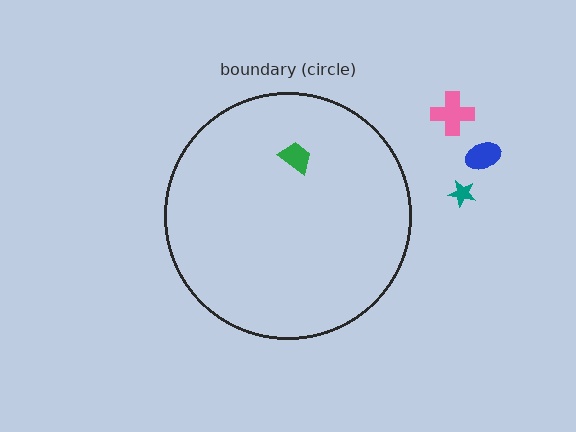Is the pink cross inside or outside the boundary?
Outside.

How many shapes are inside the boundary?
1 inside, 3 outside.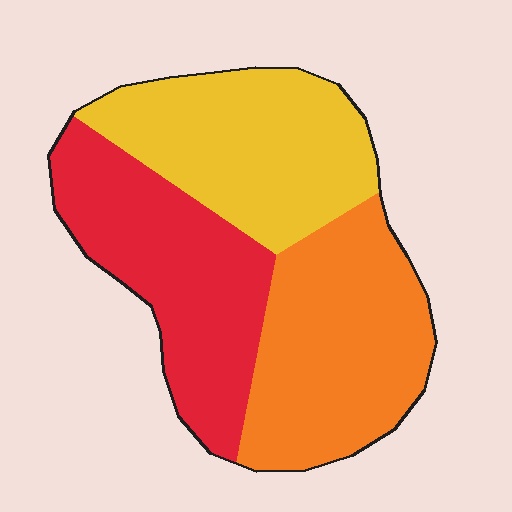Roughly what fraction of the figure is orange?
Orange covers 35% of the figure.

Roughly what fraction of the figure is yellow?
Yellow covers around 30% of the figure.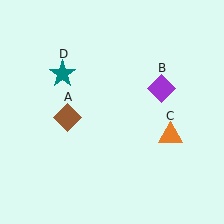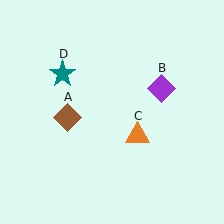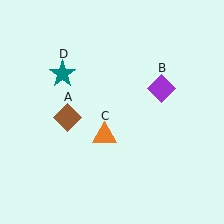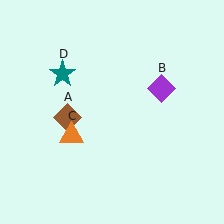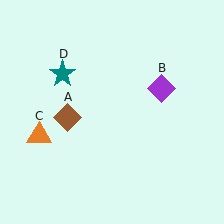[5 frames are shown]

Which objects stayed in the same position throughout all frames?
Brown diamond (object A) and purple diamond (object B) and teal star (object D) remained stationary.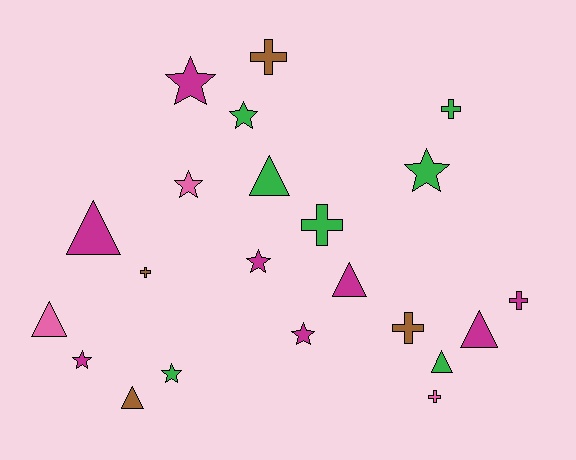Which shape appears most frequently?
Star, with 8 objects.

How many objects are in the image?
There are 22 objects.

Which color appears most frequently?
Magenta, with 8 objects.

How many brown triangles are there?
There is 1 brown triangle.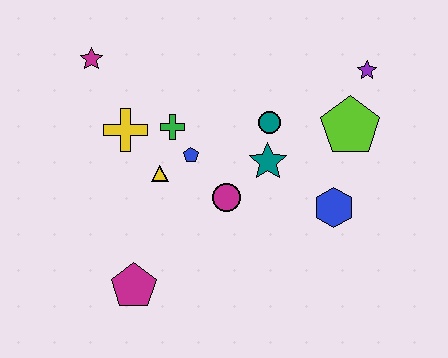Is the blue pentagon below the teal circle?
Yes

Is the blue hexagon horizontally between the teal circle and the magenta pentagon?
No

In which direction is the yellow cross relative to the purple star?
The yellow cross is to the left of the purple star.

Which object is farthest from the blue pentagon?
The purple star is farthest from the blue pentagon.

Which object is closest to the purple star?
The lime pentagon is closest to the purple star.